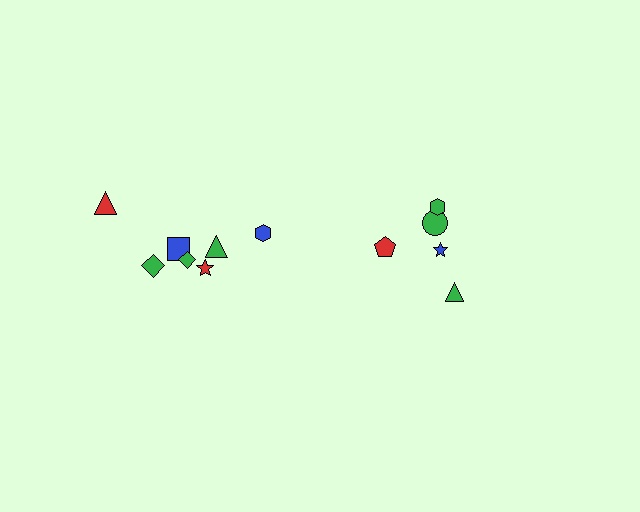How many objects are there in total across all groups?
There are 12 objects.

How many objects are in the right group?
There are 5 objects.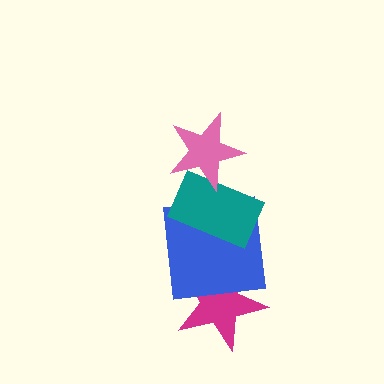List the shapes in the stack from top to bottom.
From top to bottom: the pink star, the teal rectangle, the blue square, the magenta star.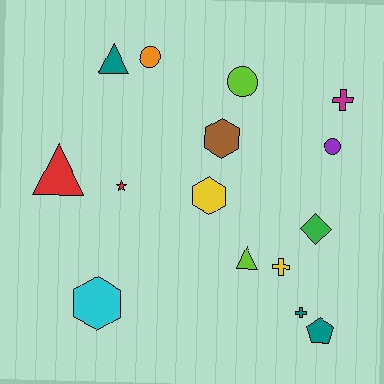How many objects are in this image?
There are 15 objects.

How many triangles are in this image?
There are 3 triangles.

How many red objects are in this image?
There are 2 red objects.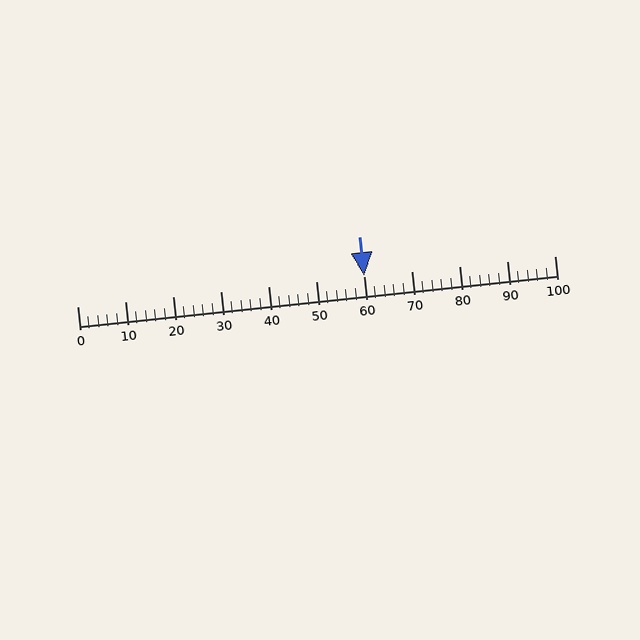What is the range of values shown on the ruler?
The ruler shows values from 0 to 100.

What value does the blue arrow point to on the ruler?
The blue arrow points to approximately 60.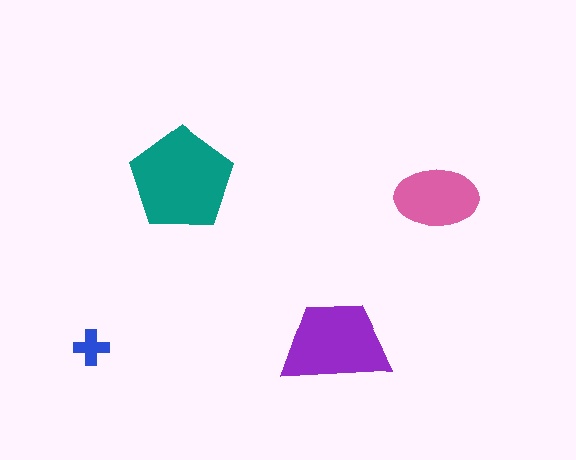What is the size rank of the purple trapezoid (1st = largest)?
2nd.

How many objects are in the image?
There are 4 objects in the image.